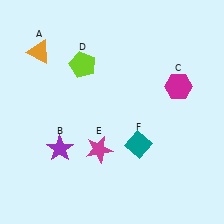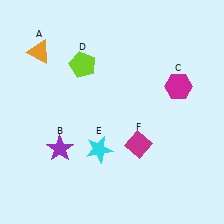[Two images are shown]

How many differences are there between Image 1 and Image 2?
There are 2 differences between the two images.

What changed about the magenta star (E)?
In Image 1, E is magenta. In Image 2, it changed to cyan.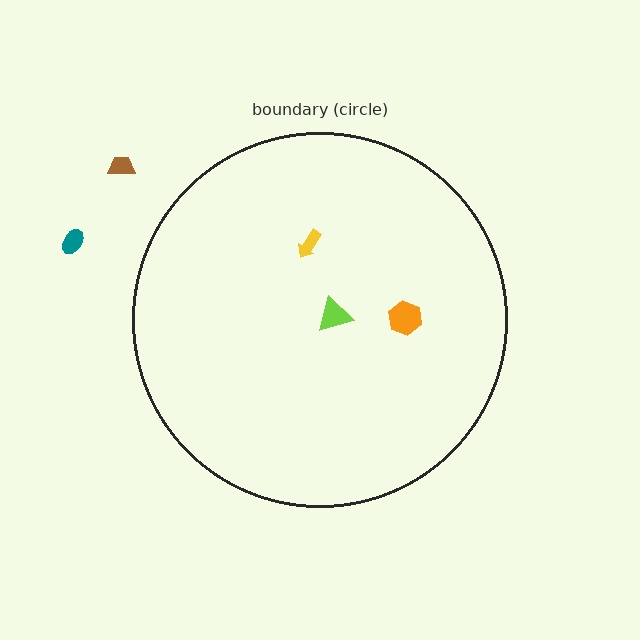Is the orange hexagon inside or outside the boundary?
Inside.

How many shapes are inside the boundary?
3 inside, 2 outside.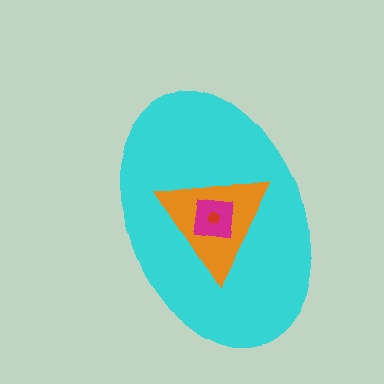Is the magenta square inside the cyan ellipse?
Yes.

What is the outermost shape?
The cyan ellipse.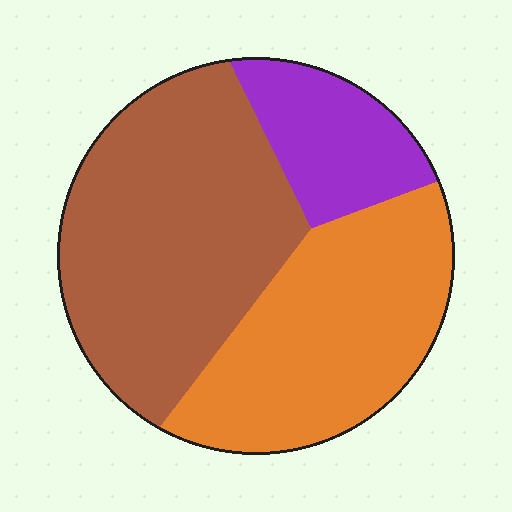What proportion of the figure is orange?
Orange takes up about three eighths (3/8) of the figure.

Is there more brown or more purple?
Brown.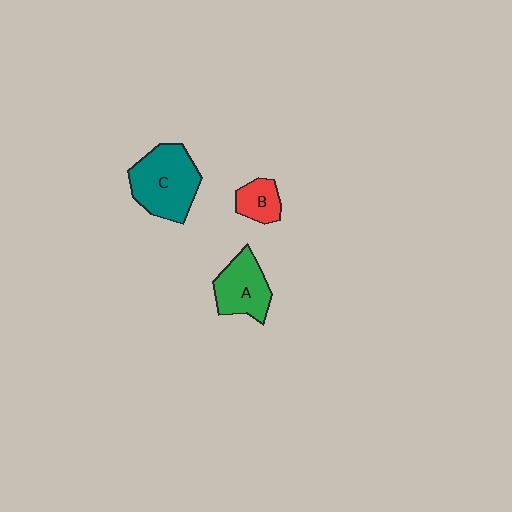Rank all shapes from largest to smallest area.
From largest to smallest: C (teal), A (green), B (red).